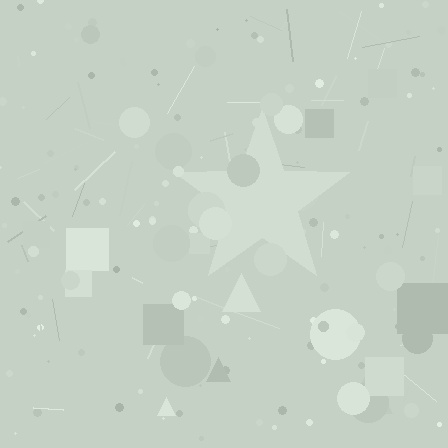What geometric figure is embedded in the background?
A star is embedded in the background.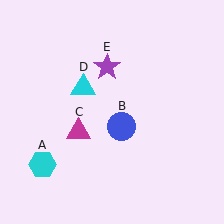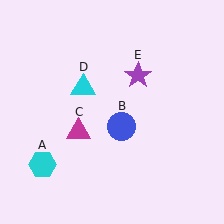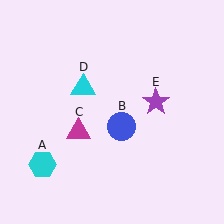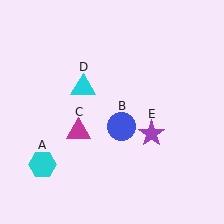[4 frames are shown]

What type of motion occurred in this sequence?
The purple star (object E) rotated clockwise around the center of the scene.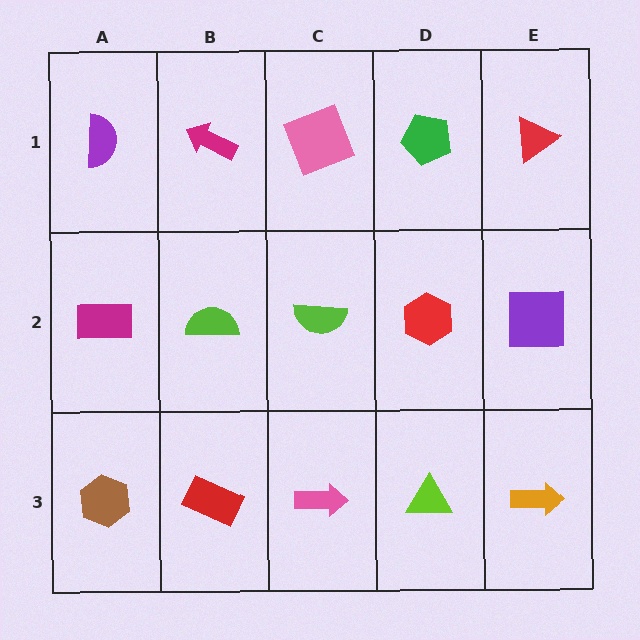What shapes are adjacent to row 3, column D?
A red hexagon (row 2, column D), a pink arrow (row 3, column C), an orange arrow (row 3, column E).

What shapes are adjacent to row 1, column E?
A purple square (row 2, column E), a green pentagon (row 1, column D).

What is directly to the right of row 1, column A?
A magenta arrow.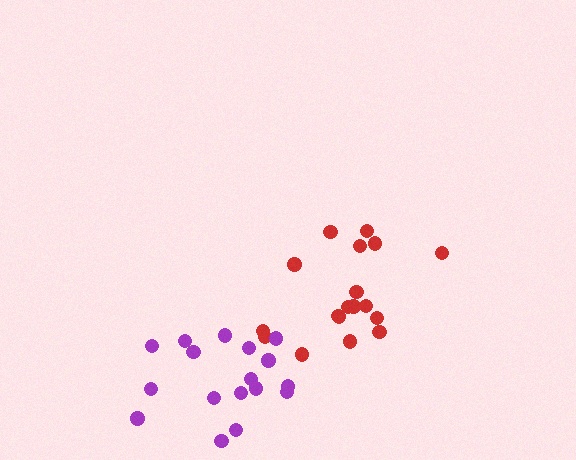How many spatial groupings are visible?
There are 2 spatial groupings.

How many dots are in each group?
Group 1: 19 dots, Group 2: 17 dots (36 total).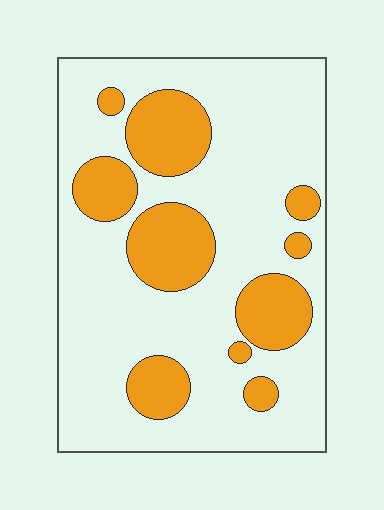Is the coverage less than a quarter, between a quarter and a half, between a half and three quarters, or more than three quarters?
Between a quarter and a half.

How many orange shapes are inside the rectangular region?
10.